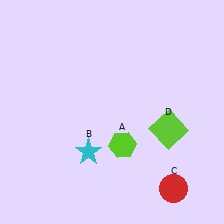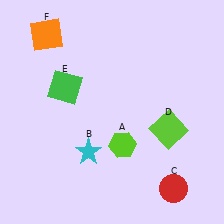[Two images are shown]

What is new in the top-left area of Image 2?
An orange square (F) was added in the top-left area of Image 2.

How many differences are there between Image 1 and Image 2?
There are 2 differences between the two images.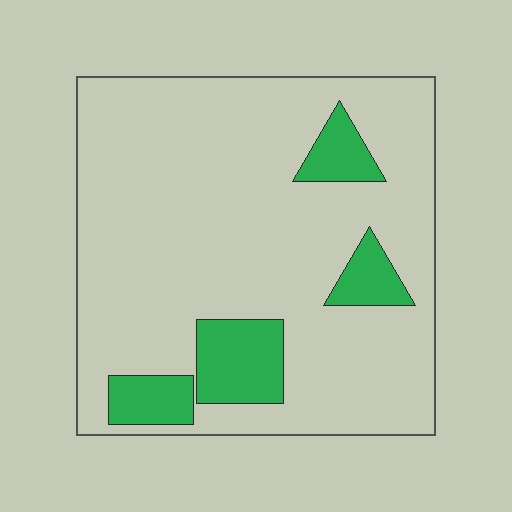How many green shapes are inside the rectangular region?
4.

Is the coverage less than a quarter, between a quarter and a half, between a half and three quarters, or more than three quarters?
Less than a quarter.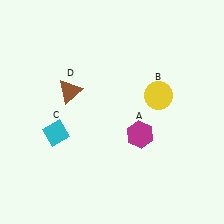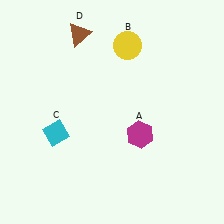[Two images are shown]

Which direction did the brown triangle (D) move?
The brown triangle (D) moved up.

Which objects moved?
The objects that moved are: the yellow circle (B), the brown triangle (D).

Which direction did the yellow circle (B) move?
The yellow circle (B) moved up.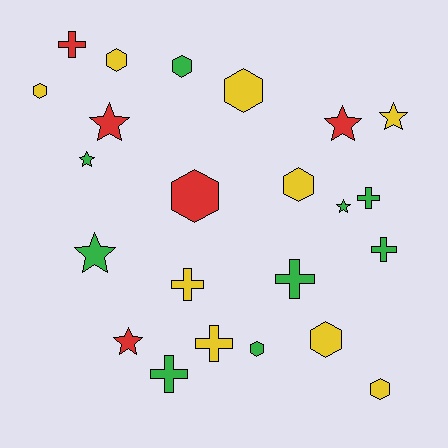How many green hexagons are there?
There are 2 green hexagons.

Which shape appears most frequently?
Hexagon, with 9 objects.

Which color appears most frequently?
Green, with 9 objects.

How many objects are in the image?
There are 23 objects.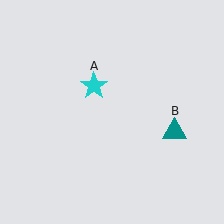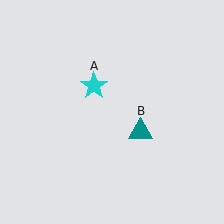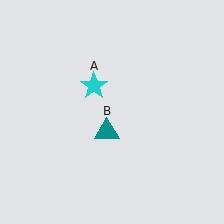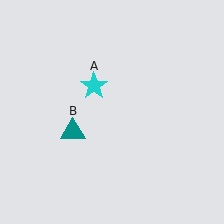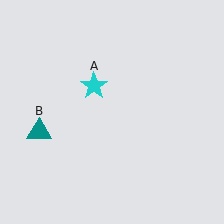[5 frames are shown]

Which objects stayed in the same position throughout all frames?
Cyan star (object A) remained stationary.